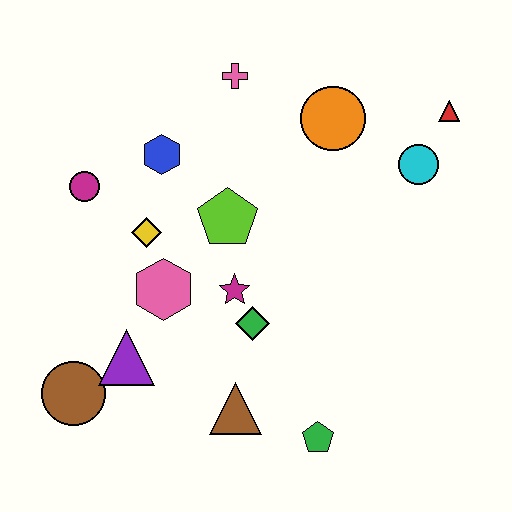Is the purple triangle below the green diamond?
Yes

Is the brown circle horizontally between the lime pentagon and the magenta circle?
No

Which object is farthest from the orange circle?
The brown circle is farthest from the orange circle.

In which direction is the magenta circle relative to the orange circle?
The magenta circle is to the left of the orange circle.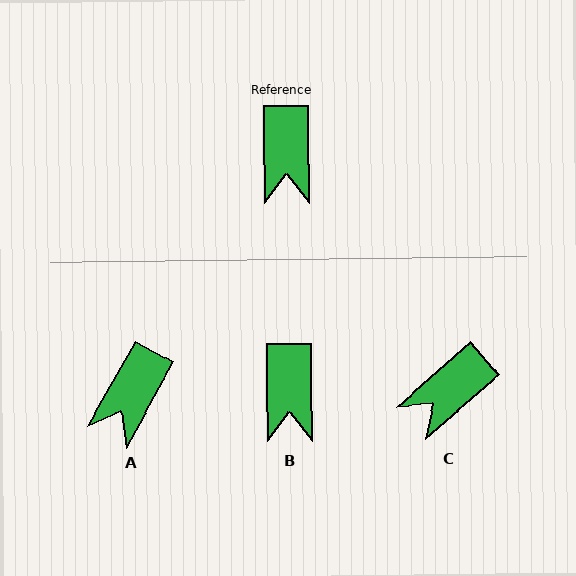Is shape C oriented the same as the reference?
No, it is off by about 49 degrees.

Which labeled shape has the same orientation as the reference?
B.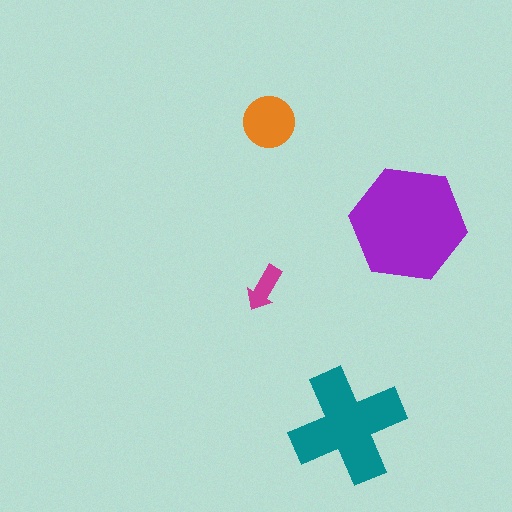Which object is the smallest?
The magenta arrow.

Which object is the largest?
The purple hexagon.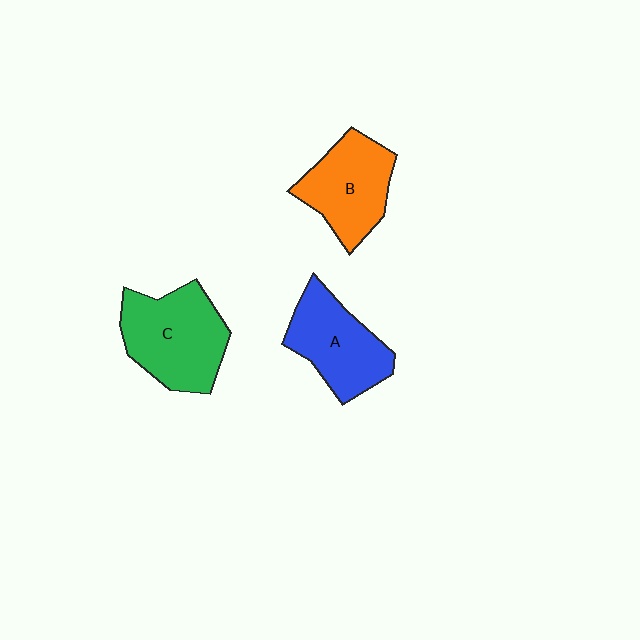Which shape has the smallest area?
Shape B (orange).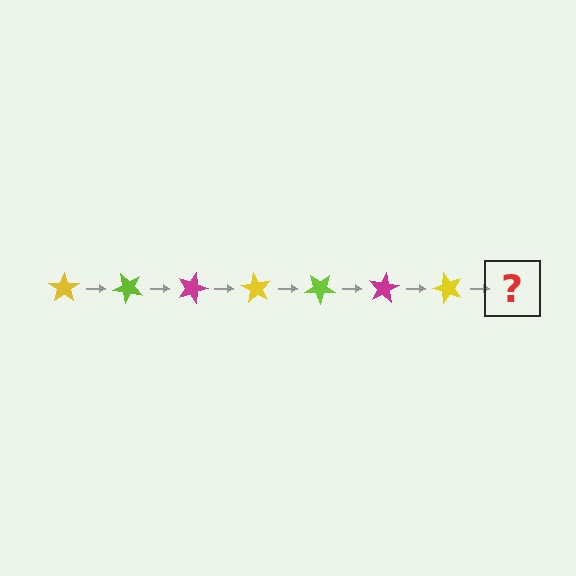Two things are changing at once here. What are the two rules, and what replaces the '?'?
The two rules are that it rotates 45 degrees each step and the color cycles through yellow, lime, and magenta. The '?' should be a lime star, rotated 315 degrees from the start.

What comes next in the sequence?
The next element should be a lime star, rotated 315 degrees from the start.